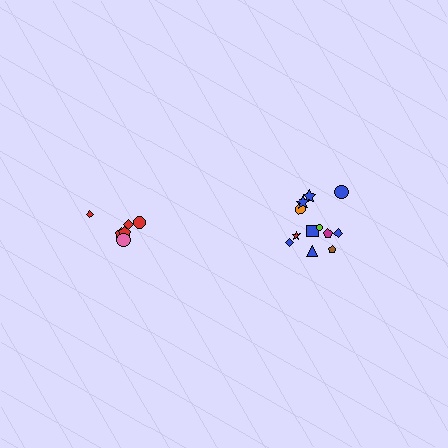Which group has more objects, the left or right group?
The right group.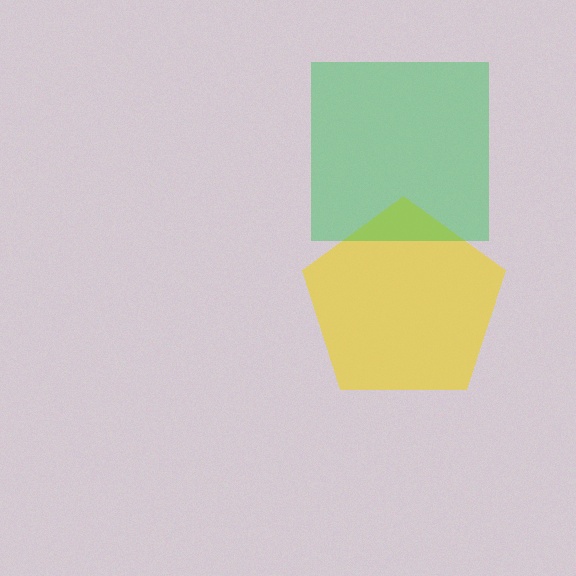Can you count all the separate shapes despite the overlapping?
Yes, there are 2 separate shapes.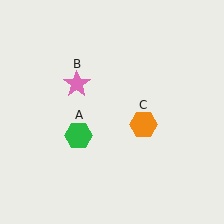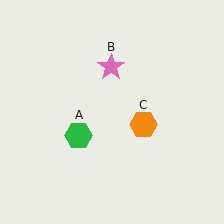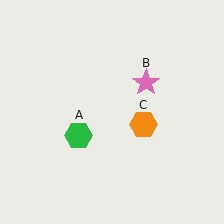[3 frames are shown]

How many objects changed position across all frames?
1 object changed position: pink star (object B).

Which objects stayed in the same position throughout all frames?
Green hexagon (object A) and orange hexagon (object C) remained stationary.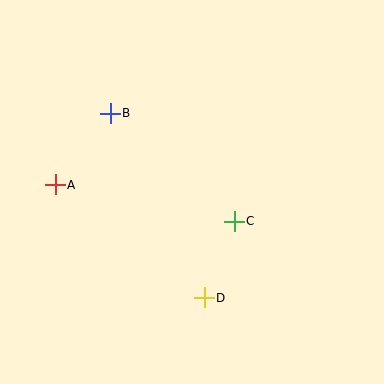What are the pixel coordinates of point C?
Point C is at (234, 221).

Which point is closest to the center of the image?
Point C at (234, 221) is closest to the center.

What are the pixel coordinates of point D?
Point D is at (204, 298).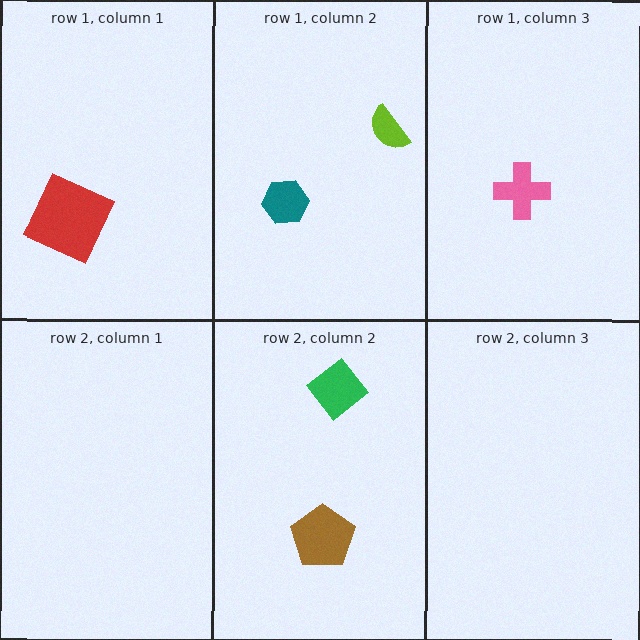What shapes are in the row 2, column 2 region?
The green diamond, the brown pentagon.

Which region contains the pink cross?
The row 1, column 3 region.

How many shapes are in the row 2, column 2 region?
2.